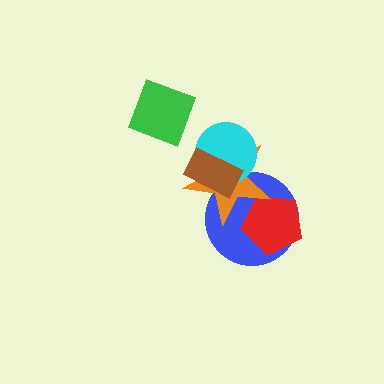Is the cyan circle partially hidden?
Yes, it is partially covered by another shape.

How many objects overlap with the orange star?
4 objects overlap with the orange star.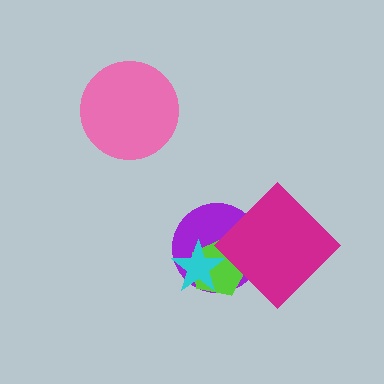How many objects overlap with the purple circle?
3 objects overlap with the purple circle.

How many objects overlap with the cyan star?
2 objects overlap with the cyan star.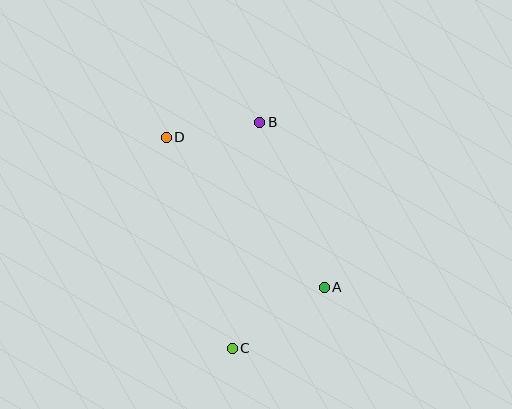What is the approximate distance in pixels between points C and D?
The distance between C and D is approximately 221 pixels.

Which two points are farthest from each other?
Points B and C are farthest from each other.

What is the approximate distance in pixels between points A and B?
The distance between A and B is approximately 177 pixels.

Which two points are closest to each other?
Points B and D are closest to each other.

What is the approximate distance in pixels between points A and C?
The distance between A and C is approximately 110 pixels.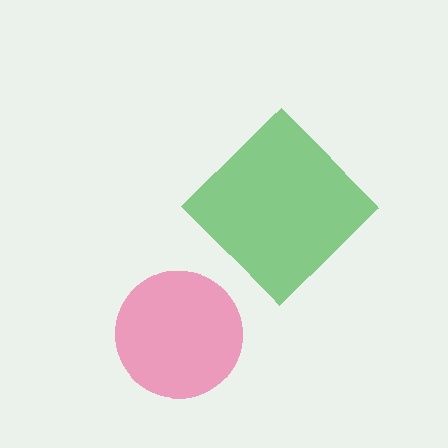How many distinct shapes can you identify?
There are 2 distinct shapes: a pink circle, a green diamond.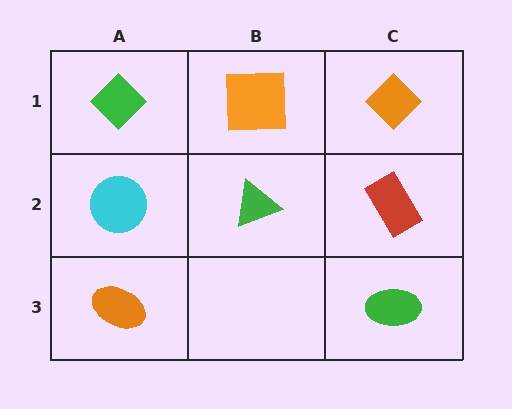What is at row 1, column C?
An orange diamond.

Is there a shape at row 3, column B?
No, that cell is empty.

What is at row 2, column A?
A cyan circle.